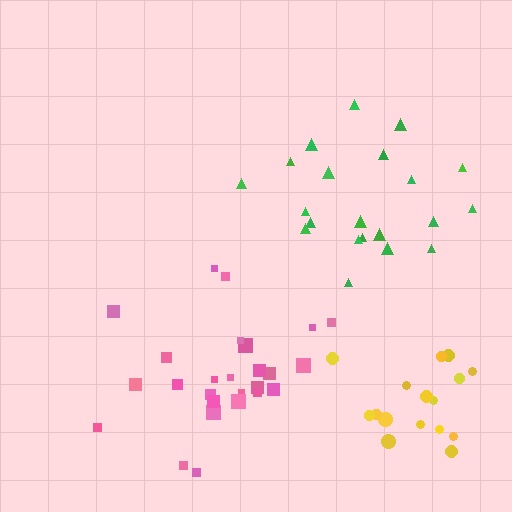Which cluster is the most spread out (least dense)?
Green.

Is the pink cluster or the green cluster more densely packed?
Pink.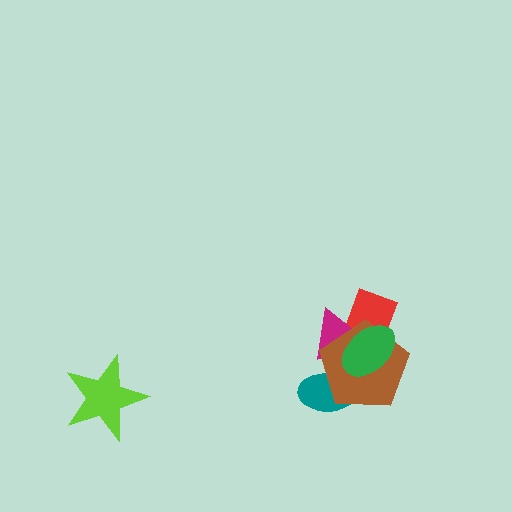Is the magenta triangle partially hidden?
Yes, it is partially covered by another shape.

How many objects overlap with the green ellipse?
3 objects overlap with the green ellipse.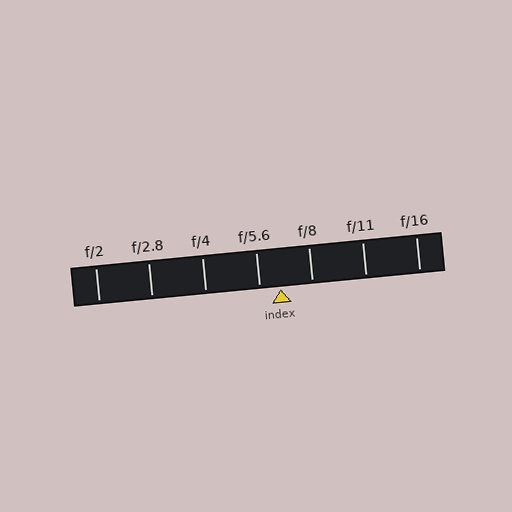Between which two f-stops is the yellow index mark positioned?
The index mark is between f/5.6 and f/8.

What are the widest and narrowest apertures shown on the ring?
The widest aperture shown is f/2 and the narrowest is f/16.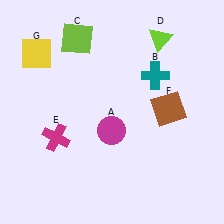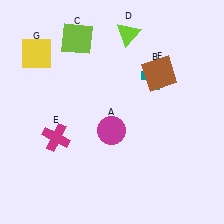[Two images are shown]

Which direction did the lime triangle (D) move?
The lime triangle (D) moved left.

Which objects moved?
The objects that moved are: the lime triangle (D), the brown square (F).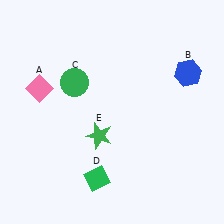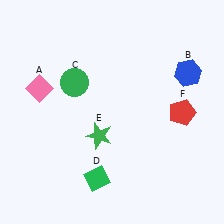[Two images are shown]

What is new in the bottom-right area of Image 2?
A red pentagon (F) was added in the bottom-right area of Image 2.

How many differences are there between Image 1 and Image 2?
There is 1 difference between the two images.